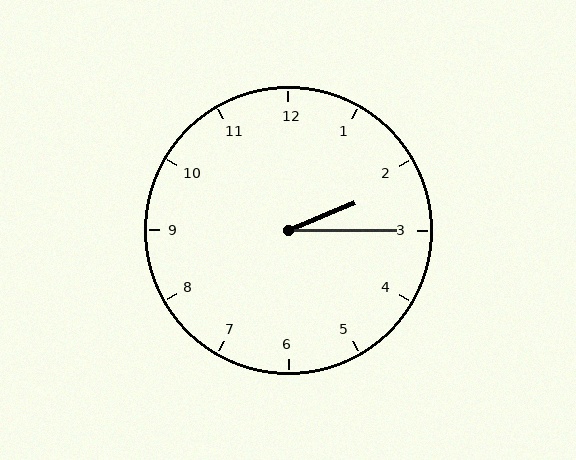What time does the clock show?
2:15.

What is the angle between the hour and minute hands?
Approximately 22 degrees.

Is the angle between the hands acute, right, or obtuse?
It is acute.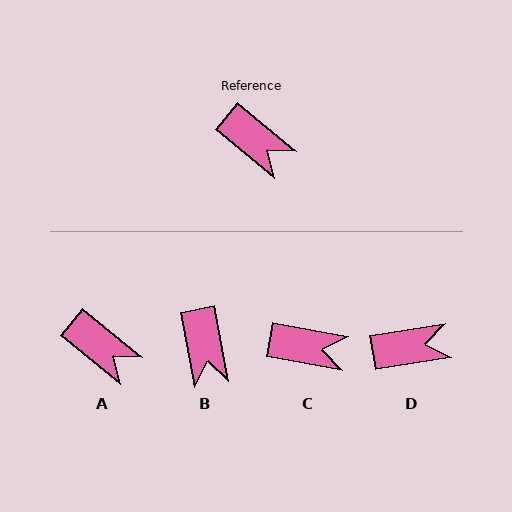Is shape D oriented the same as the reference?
No, it is off by about 49 degrees.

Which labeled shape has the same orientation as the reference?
A.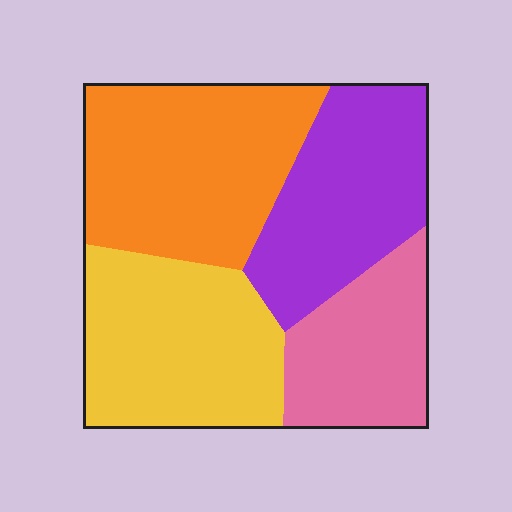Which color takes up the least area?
Pink, at roughly 20%.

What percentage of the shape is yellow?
Yellow takes up about one quarter (1/4) of the shape.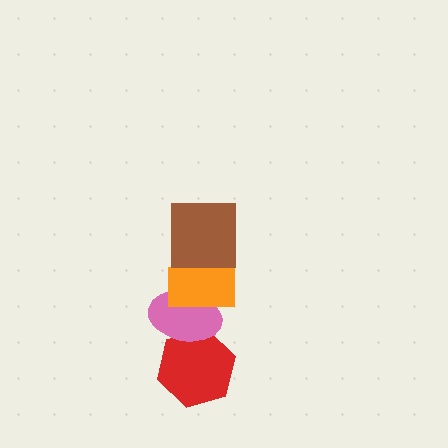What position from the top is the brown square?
The brown square is 1st from the top.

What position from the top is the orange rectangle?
The orange rectangle is 2nd from the top.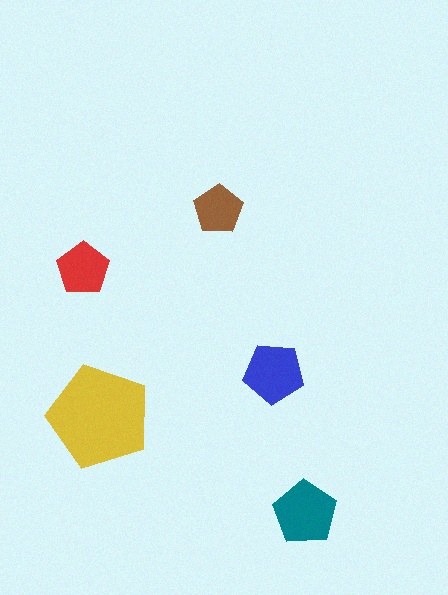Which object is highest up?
The brown pentagon is topmost.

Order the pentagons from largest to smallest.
the yellow one, the teal one, the blue one, the red one, the brown one.